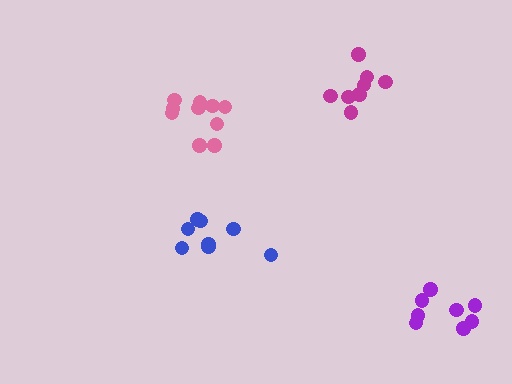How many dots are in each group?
Group 1: 8 dots, Group 2: 10 dots, Group 3: 8 dots, Group 4: 8 dots (34 total).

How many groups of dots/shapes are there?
There are 4 groups.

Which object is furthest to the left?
The pink cluster is leftmost.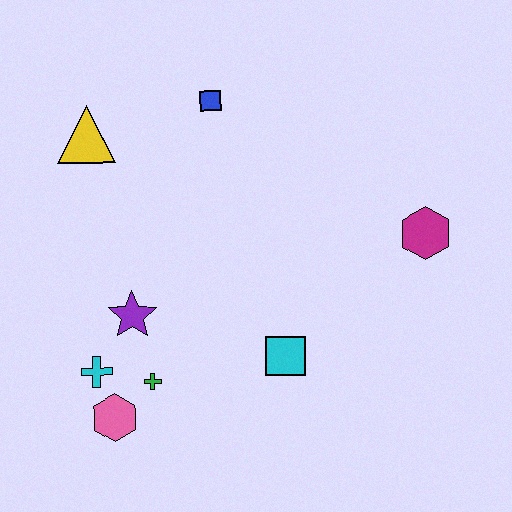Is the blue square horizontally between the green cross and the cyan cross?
No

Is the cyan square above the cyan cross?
Yes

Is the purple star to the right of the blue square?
No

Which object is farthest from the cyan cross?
The magenta hexagon is farthest from the cyan cross.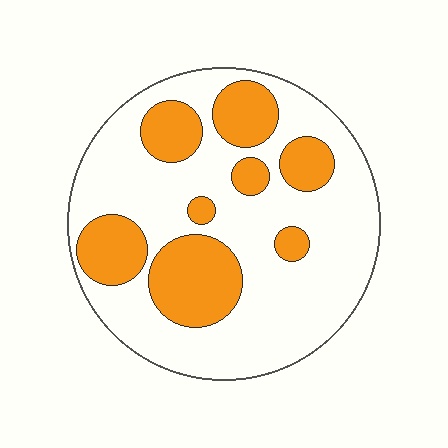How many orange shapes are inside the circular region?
8.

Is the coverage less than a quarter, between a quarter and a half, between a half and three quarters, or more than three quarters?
Between a quarter and a half.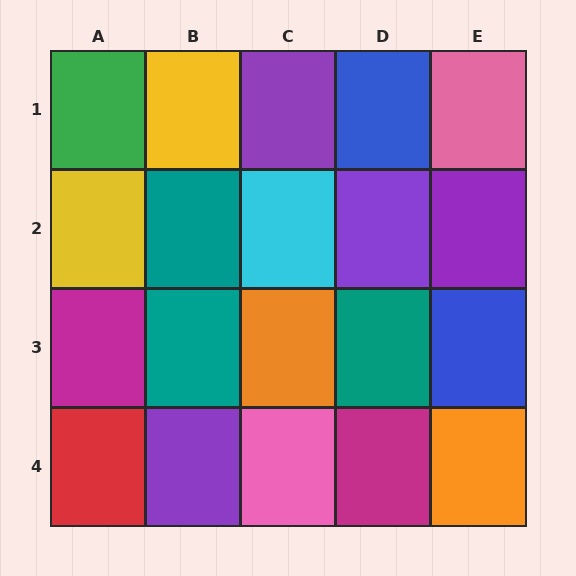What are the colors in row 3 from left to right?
Magenta, teal, orange, teal, blue.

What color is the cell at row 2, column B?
Teal.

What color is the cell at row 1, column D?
Blue.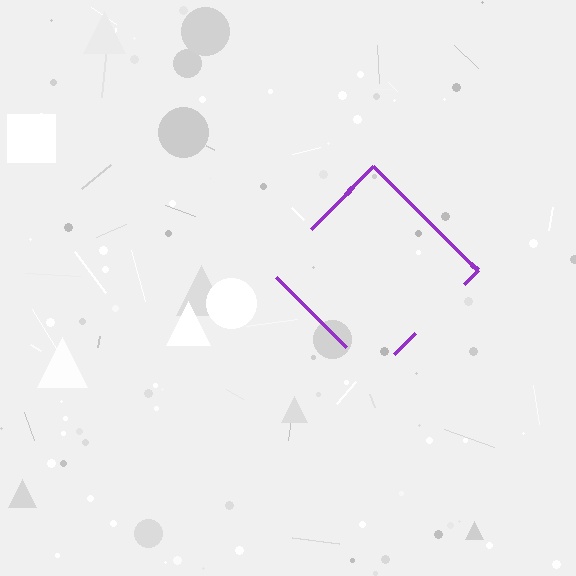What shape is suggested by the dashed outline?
The dashed outline suggests a diamond.